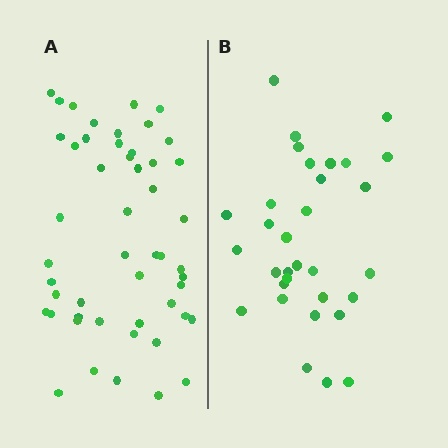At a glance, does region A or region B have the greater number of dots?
Region A (the left region) has more dots.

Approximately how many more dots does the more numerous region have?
Region A has approximately 20 more dots than region B.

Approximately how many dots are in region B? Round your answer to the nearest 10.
About 30 dots. (The exact count is 32, which rounds to 30.)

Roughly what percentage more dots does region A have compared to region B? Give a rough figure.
About 55% more.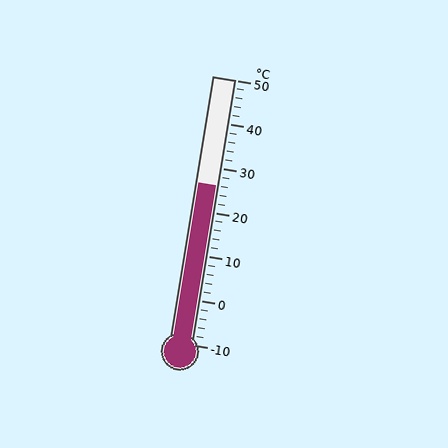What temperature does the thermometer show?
The thermometer shows approximately 26°C.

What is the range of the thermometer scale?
The thermometer scale ranges from -10°C to 50°C.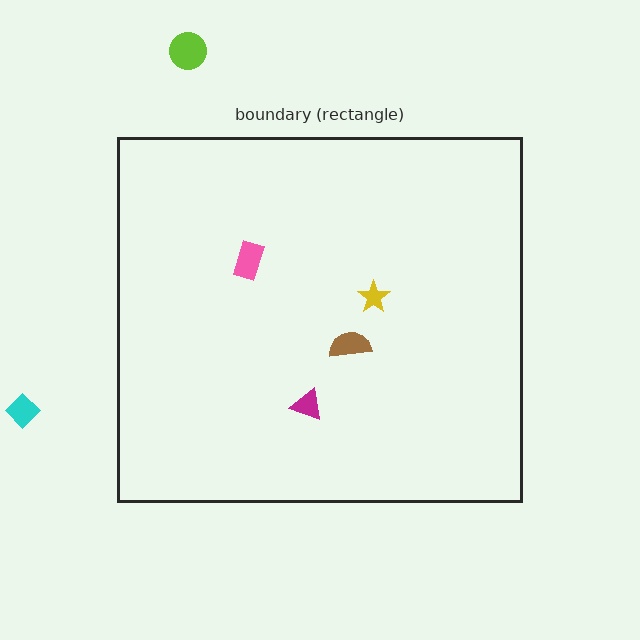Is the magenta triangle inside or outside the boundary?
Inside.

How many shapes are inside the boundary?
4 inside, 2 outside.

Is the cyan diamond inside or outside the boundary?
Outside.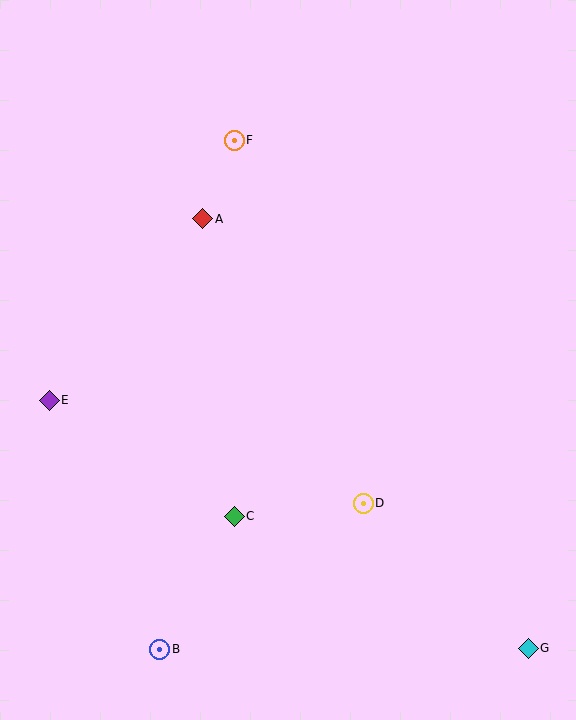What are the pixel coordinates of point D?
Point D is at (363, 503).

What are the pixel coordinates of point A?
Point A is at (203, 219).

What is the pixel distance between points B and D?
The distance between B and D is 250 pixels.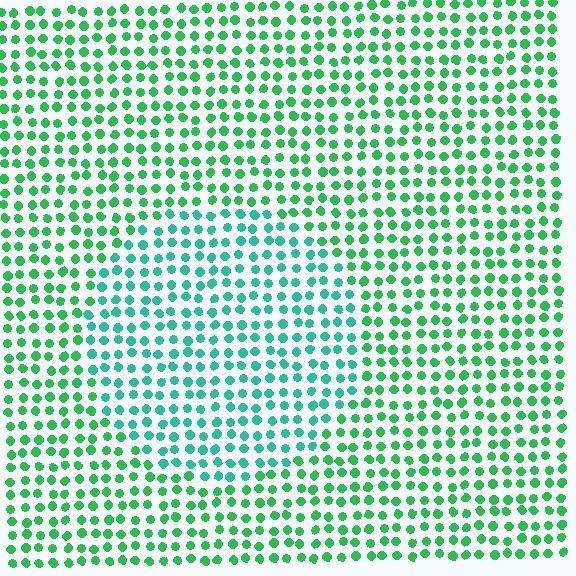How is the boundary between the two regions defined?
The boundary is defined purely by a slight shift in hue (about 32 degrees). Spacing, size, and orientation are identical on both sides.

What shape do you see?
I see a circle.